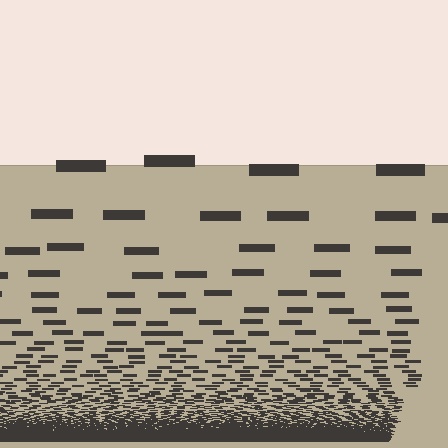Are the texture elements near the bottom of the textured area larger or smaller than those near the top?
Smaller. The gradient is inverted — elements near the bottom are smaller and denser.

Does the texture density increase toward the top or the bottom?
Density increases toward the bottom.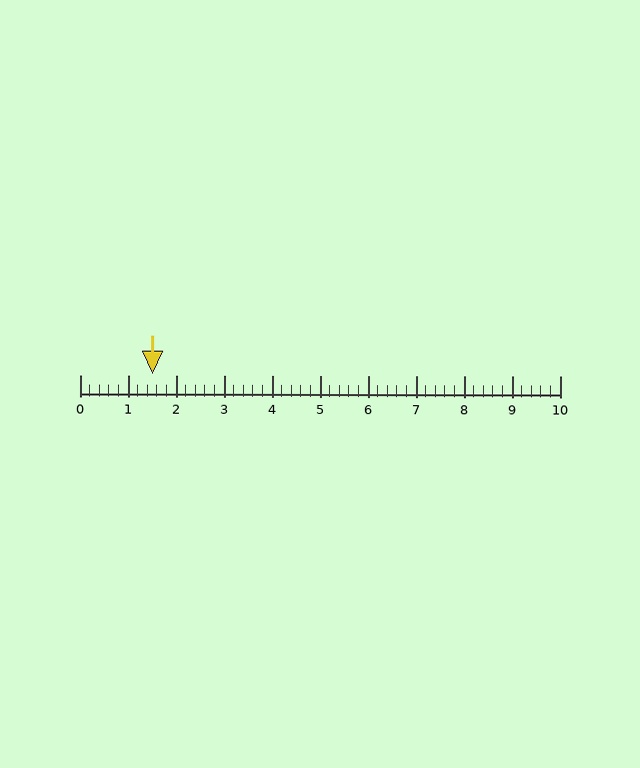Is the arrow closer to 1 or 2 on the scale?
The arrow is closer to 2.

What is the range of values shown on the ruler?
The ruler shows values from 0 to 10.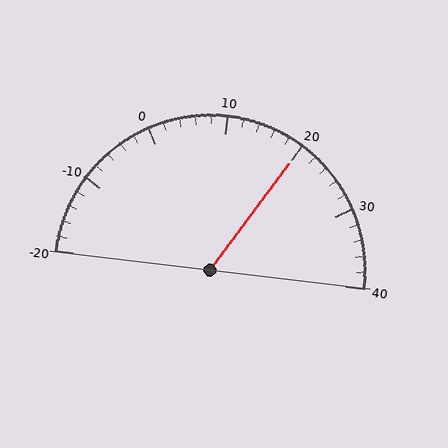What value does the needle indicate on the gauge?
The needle indicates approximately 20.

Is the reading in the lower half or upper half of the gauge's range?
The reading is in the upper half of the range (-20 to 40).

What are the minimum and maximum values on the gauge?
The gauge ranges from -20 to 40.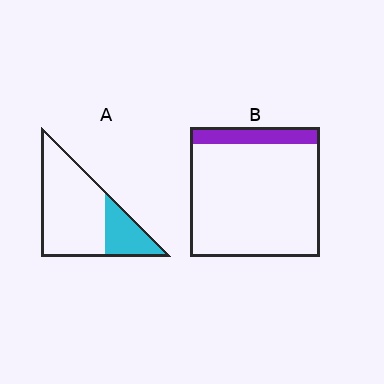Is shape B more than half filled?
No.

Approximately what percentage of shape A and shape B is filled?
A is approximately 25% and B is approximately 15%.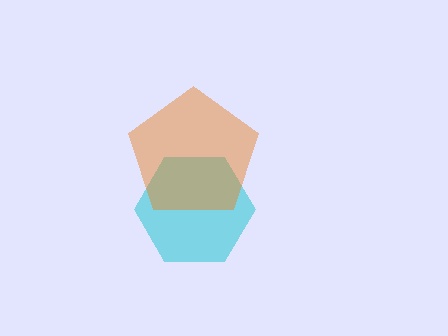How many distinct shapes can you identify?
There are 2 distinct shapes: a cyan hexagon, an orange pentagon.